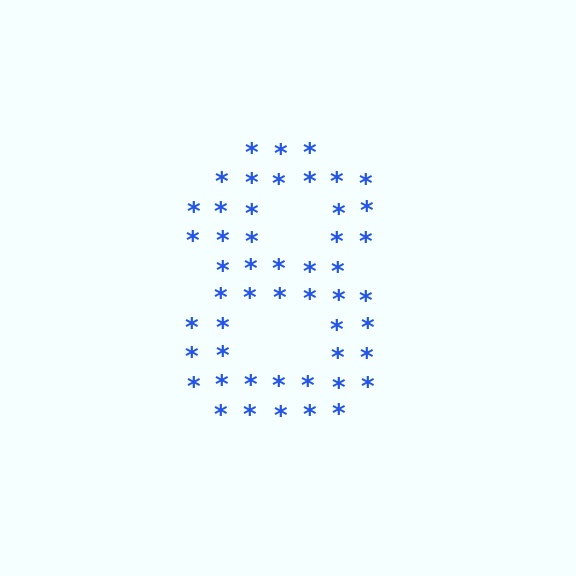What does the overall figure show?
The overall figure shows the digit 8.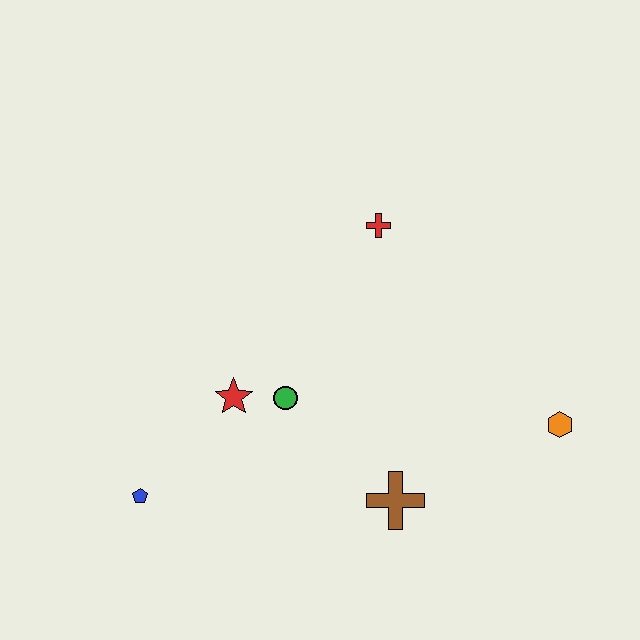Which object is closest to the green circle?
The red star is closest to the green circle.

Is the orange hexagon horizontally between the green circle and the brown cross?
No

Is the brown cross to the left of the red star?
No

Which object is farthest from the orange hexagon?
The blue pentagon is farthest from the orange hexagon.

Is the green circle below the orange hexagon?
No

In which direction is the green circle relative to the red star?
The green circle is to the right of the red star.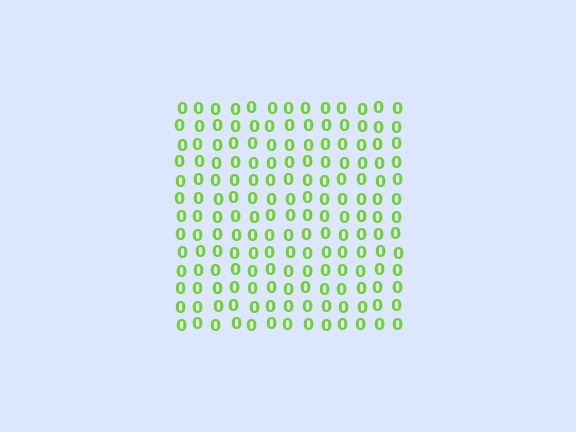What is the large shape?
The large shape is a square.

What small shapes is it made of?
It is made of small digit 0's.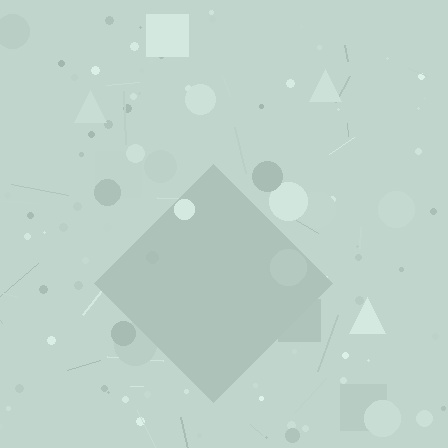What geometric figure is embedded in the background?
A diamond is embedded in the background.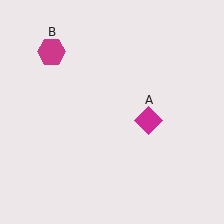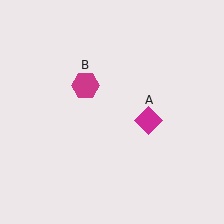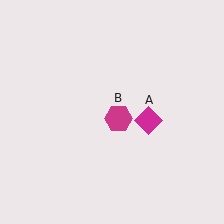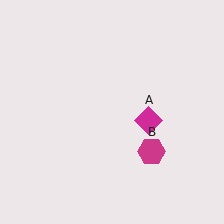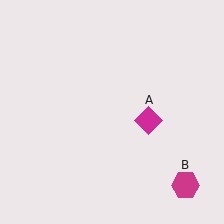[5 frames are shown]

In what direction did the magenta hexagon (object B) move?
The magenta hexagon (object B) moved down and to the right.